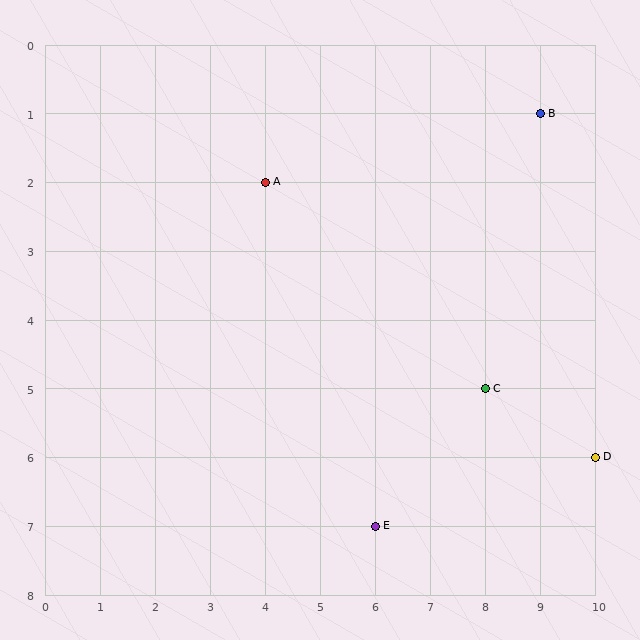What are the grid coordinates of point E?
Point E is at grid coordinates (6, 7).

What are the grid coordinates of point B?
Point B is at grid coordinates (9, 1).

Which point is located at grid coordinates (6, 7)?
Point E is at (6, 7).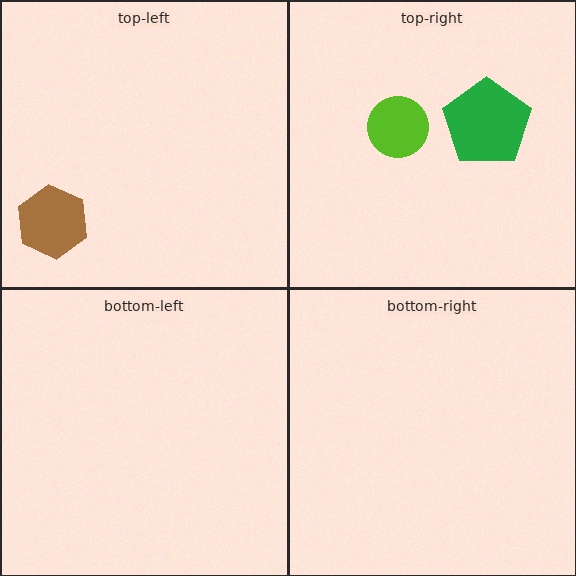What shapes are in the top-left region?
The brown hexagon.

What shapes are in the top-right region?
The lime circle, the green pentagon.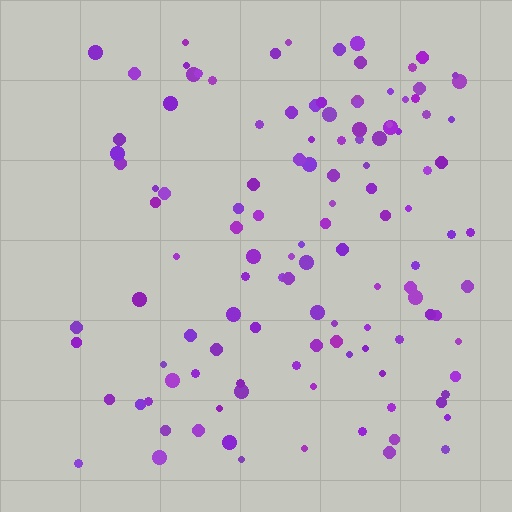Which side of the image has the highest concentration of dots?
The right.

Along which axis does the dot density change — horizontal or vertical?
Horizontal.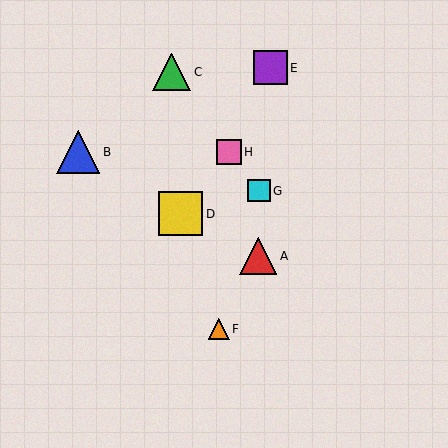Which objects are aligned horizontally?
Objects B, H are aligned horizontally.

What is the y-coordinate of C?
Object C is at y≈72.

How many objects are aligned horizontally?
2 objects (B, H) are aligned horizontally.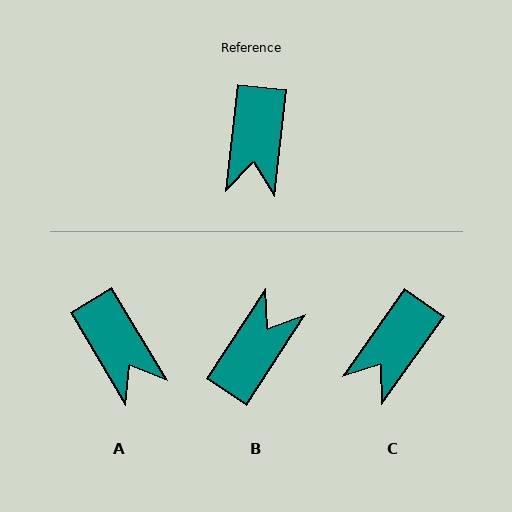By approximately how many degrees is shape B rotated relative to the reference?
Approximately 153 degrees counter-clockwise.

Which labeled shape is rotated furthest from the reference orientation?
B, about 153 degrees away.